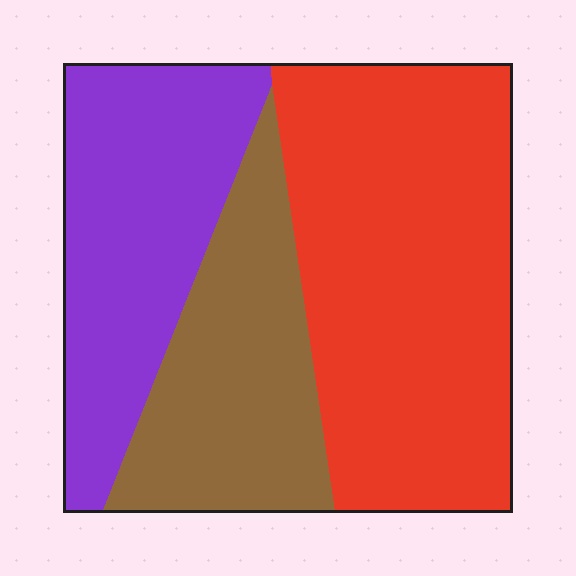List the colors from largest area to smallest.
From largest to smallest: red, purple, brown.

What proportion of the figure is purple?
Purple covers roughly 30% of the figure.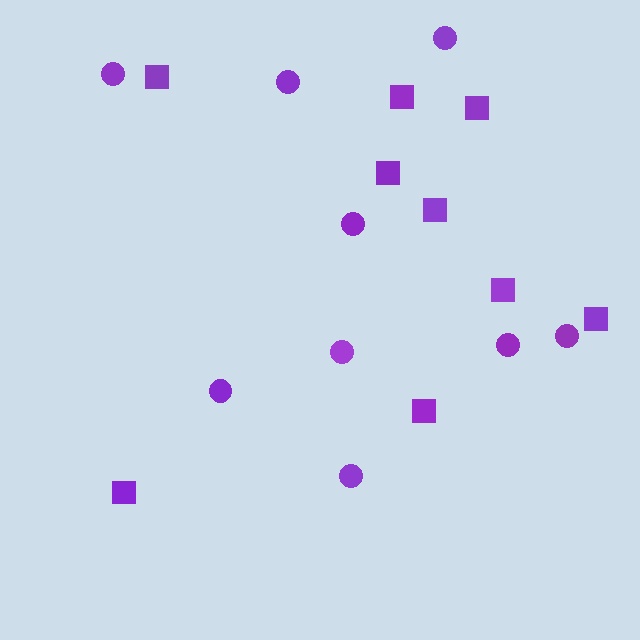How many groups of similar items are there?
There are 2 groups: one group of circles (9) and one group of squares (9).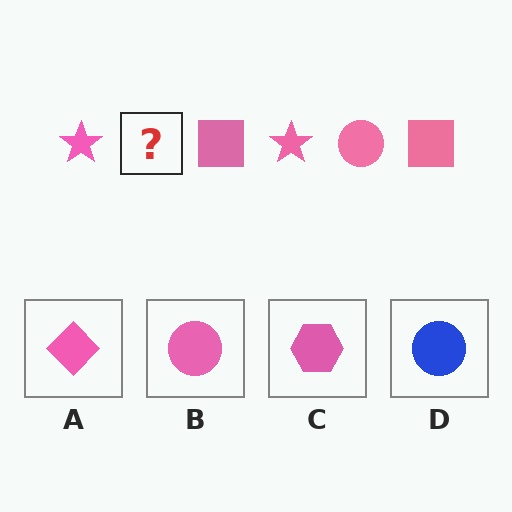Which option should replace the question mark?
Option B.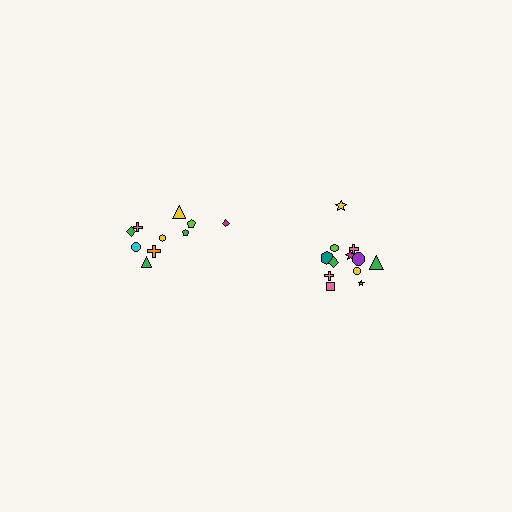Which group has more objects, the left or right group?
The right group.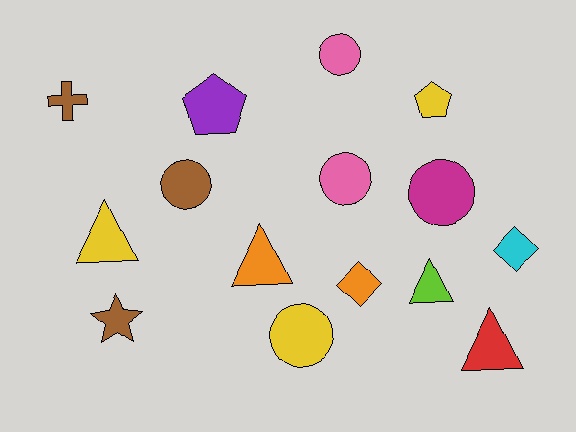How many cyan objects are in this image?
There is 1 cyan object.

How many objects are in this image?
There are 15 objects.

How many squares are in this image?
There are no squares.